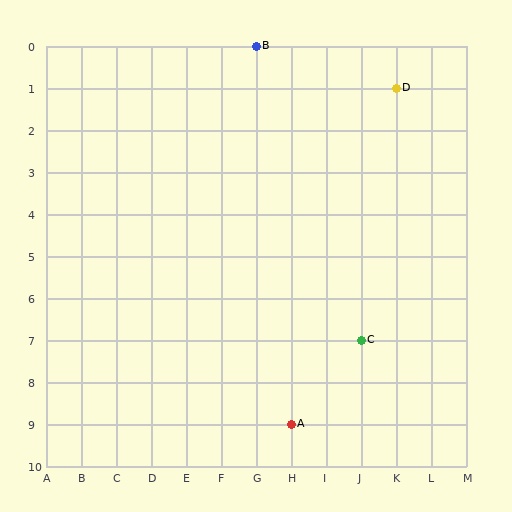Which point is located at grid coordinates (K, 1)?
Point D is at (K, 1).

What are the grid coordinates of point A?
Point A is at grid coordinates (H, 9).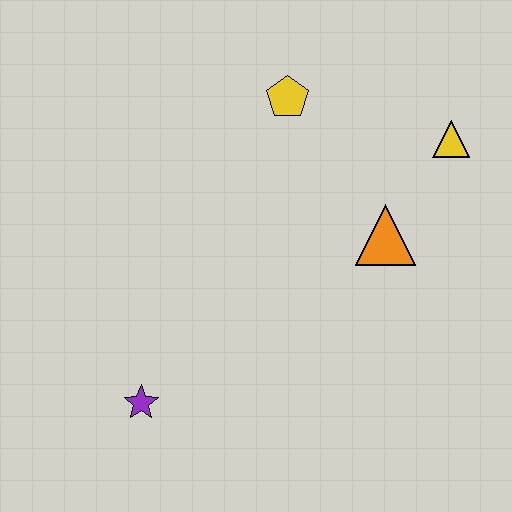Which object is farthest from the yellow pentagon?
The purple star is farthest from the yellow pentagon.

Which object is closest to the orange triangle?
The yellow triangle is closest to the orange triangle.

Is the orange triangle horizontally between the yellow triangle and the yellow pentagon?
Yes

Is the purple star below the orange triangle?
Yes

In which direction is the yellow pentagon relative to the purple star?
The yellow pentagon is above the purple star.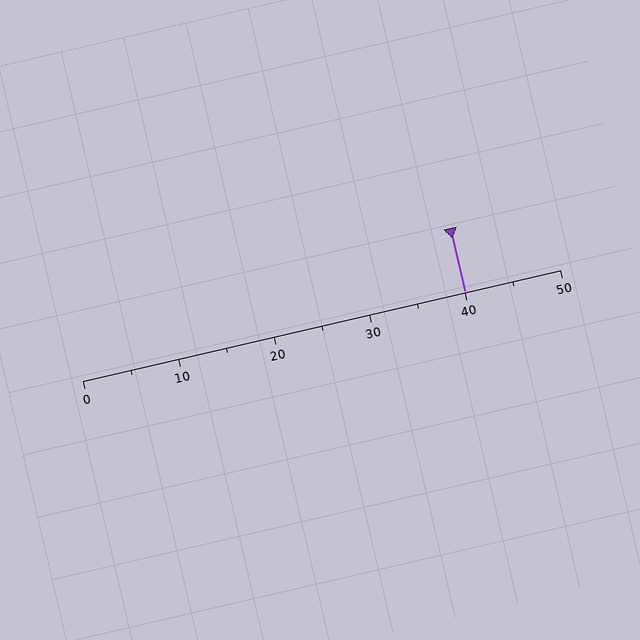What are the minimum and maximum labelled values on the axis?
The axis runs from 0 to 50.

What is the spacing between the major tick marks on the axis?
The major ticks are spaced 10 apart.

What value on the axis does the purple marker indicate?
The marker indicates approximately 40.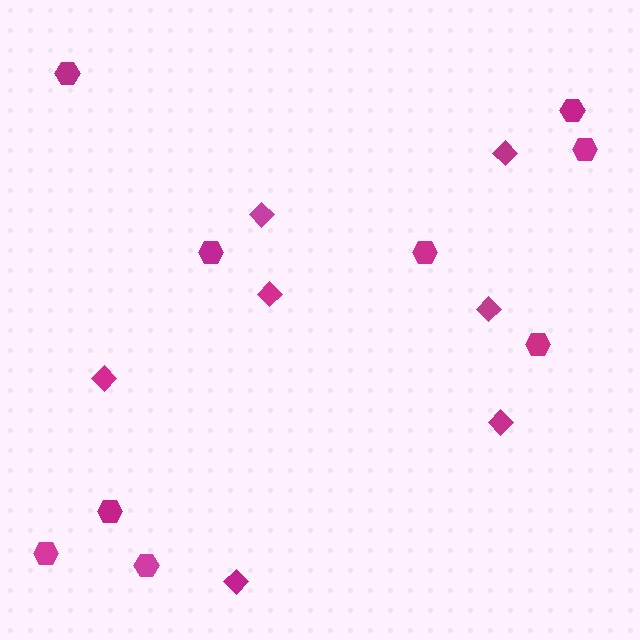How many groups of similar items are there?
There are 2 groups: one group of hexagons (9) and one group of diamonds (7).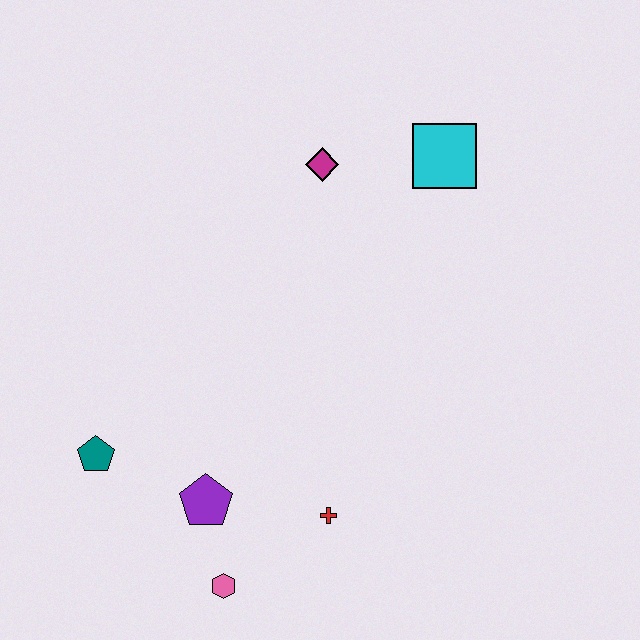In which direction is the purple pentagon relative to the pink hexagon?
The purple pentagon is above the pink hexagon.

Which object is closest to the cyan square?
The magenta diamond is closest to the cyan square.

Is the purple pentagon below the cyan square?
Yes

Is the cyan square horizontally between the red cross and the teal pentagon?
No